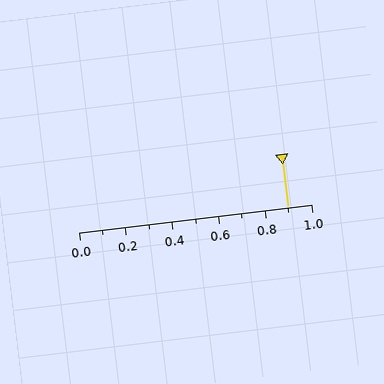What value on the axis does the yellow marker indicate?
The marker indicates approximately 0.9.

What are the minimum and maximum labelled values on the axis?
The axis runs from 0.0 to 1.0.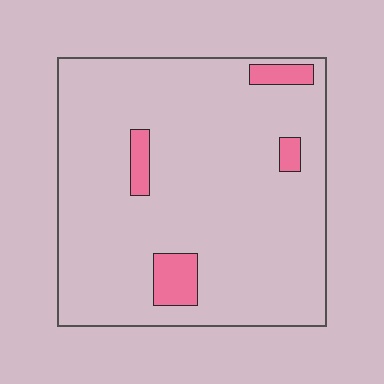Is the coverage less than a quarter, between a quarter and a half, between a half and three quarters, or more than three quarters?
Less than a quarter.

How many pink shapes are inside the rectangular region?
4.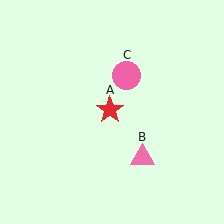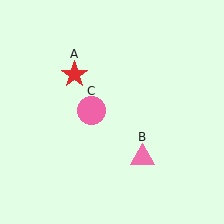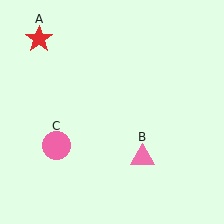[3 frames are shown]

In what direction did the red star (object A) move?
The red star (object A) moved up and to the left.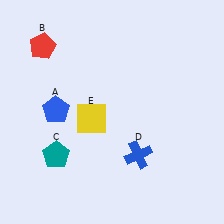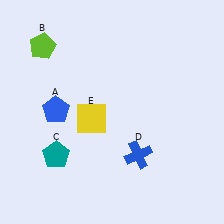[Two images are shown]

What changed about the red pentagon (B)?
In Image 1, B is red. In Image 2, it changed to lime.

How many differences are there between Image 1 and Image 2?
There is 1 difference between the two images.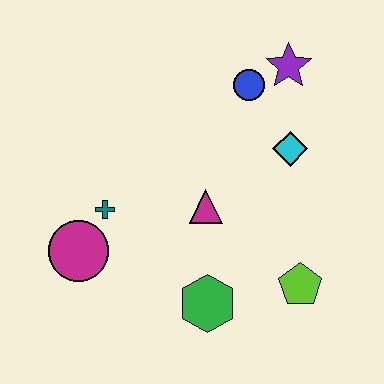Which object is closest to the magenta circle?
The teal cross is closest to the magenta circle.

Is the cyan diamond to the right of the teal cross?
Yes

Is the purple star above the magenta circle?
Yes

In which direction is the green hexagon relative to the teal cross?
The green hexagon is to the right of the teal cross.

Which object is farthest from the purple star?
The magenta circle is farthest from the purple star.